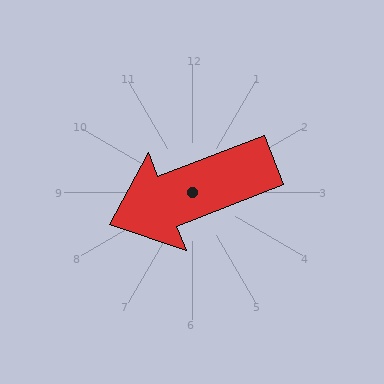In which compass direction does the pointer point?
West.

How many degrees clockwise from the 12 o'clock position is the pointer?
Approximately 249 degrees.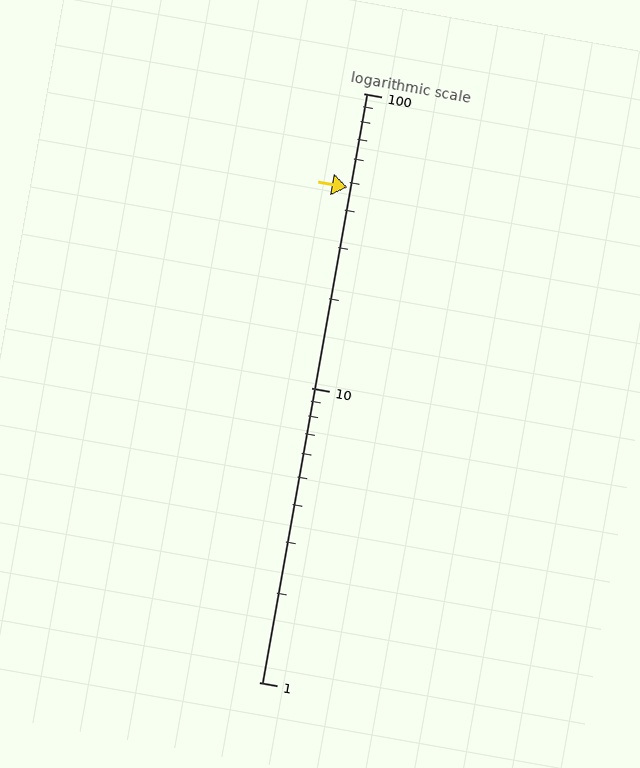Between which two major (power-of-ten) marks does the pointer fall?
The pointer is between 10 and 100.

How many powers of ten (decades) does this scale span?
The scale spans 2 decades, from 1 to 100.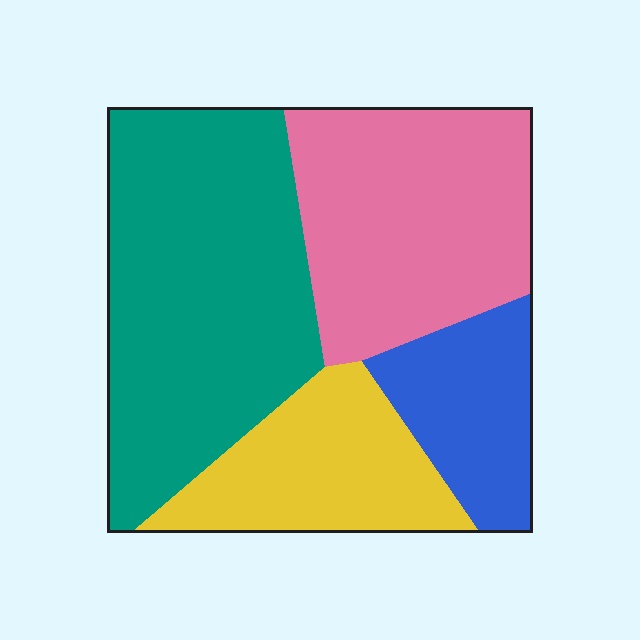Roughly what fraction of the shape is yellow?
Yellow covers around 20% of the shape.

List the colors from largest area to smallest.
From largest to smallest: teal, pink, yellow, blue.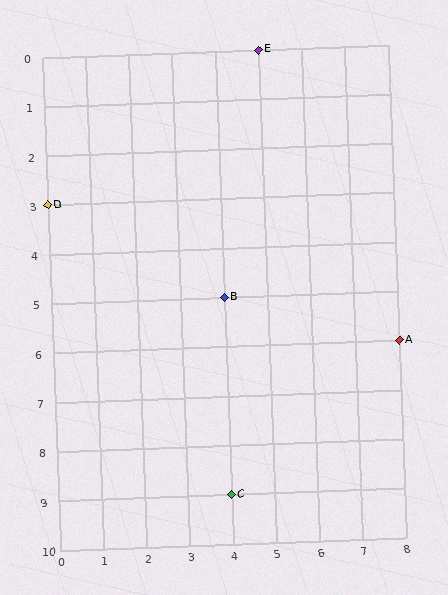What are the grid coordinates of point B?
Point B is at grid coordinates (4, 5).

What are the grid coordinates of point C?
Point C is at grid coordinates (4, 9).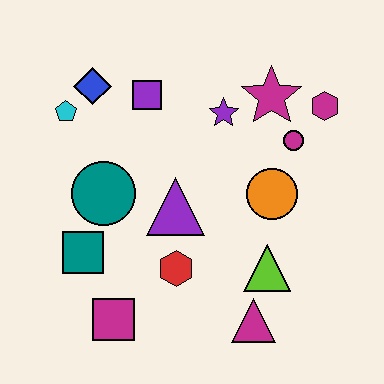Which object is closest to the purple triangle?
The red hexagon is closest to the purple triangle.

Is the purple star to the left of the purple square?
No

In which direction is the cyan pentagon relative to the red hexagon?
The cyan pentagon is above the red hexagon.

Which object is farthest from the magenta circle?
The magenta square is farthest from the magenta circle.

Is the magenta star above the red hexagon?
Yes